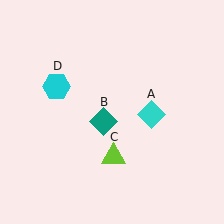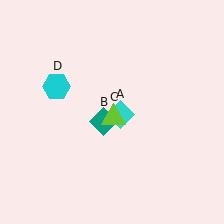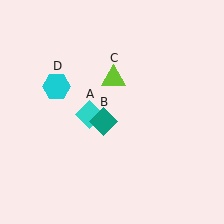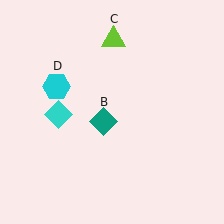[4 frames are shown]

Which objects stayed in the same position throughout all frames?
Teal diamond (object B) and cyan hexagon (object D) remained stationary.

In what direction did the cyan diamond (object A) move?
The cyan diamond (object A) moved left.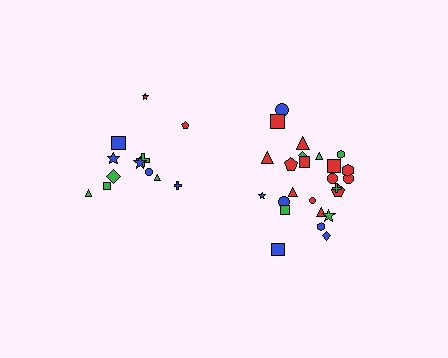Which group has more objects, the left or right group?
The right group.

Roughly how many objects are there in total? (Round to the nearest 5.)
Roughly 35 objects in total.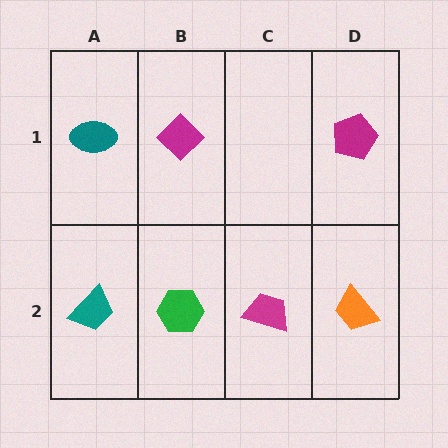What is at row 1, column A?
A teal ellipse.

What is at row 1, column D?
A magenta pentagon.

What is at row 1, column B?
A magenta diamond.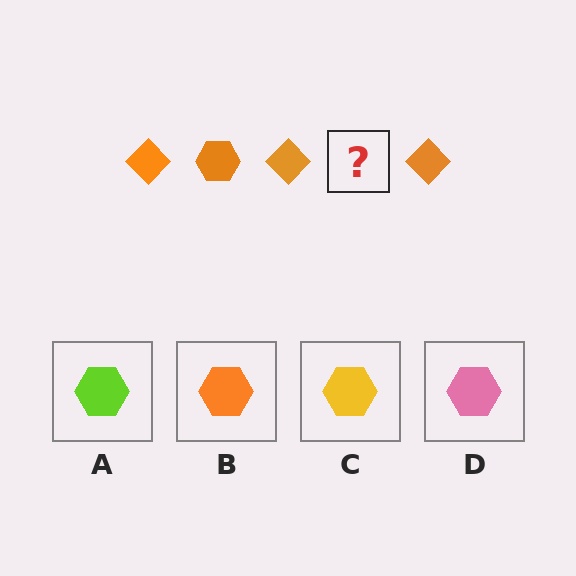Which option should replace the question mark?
Option B.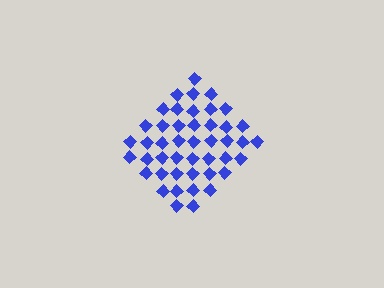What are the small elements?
The small elements are diamonds.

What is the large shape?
The large shape is a diamond.